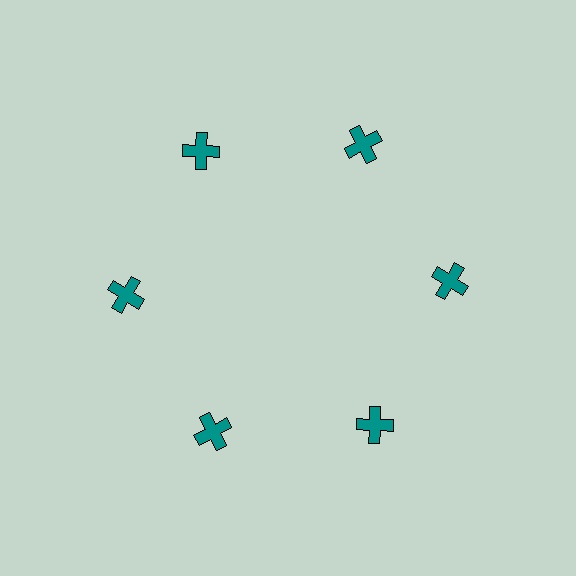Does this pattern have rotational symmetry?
Yes, this pattern has 6-fold rotational symmetry. It looks the same after rotating 60 degrees around the center.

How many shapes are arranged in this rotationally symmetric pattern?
There are 6 shapes, arranged in 6 groups of 1.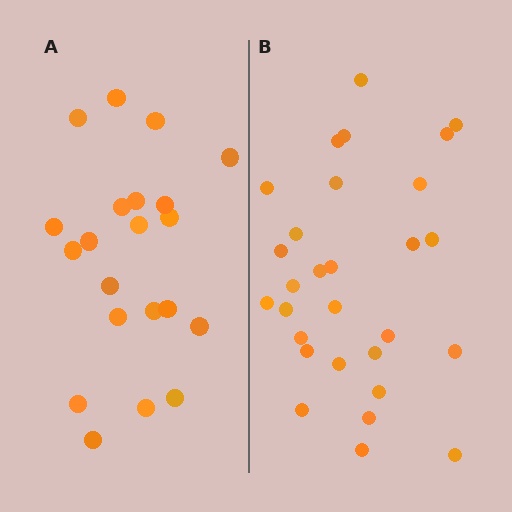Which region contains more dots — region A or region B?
Region B (the right region) has more dots.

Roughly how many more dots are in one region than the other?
Region B has roughly 8 or so more dots than region A.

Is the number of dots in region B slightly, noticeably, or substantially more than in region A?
Region B has noticeably more, but not dramatically so. The ratio is roughly 1.4 to 1.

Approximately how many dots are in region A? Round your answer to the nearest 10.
About 20 dots. (The exact count is 21, which rounds to 20.)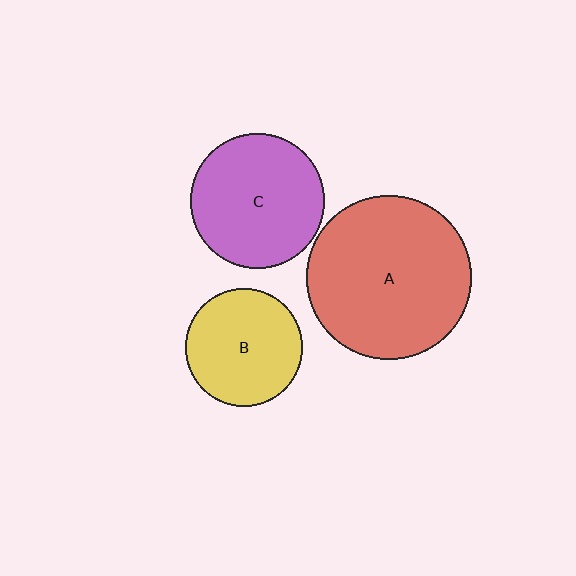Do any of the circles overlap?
No, none of the circles overlap.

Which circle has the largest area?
Circle A (red).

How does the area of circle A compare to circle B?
Approximately 2.0 times.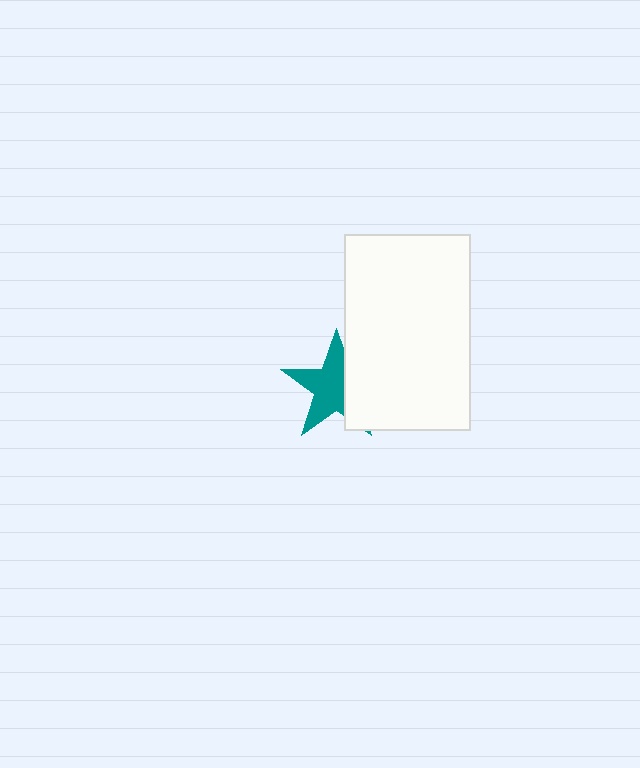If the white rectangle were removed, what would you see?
You would see the complete teal star.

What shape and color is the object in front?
The object in front is a white rectangle.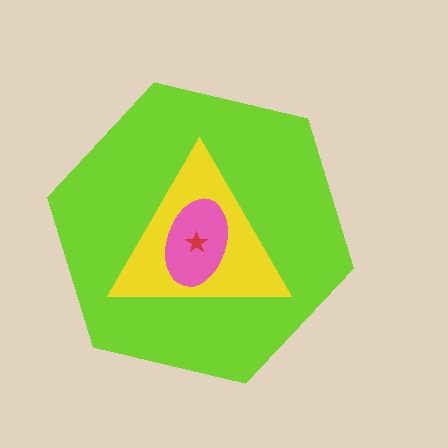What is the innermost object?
The red star.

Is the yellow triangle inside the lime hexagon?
Yes.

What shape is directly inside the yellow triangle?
The pink ellipse.